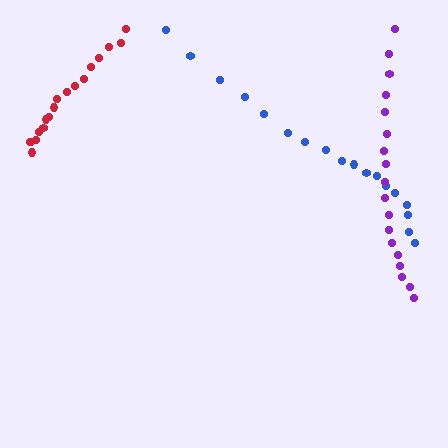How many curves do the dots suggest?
There are 3 distinct paths.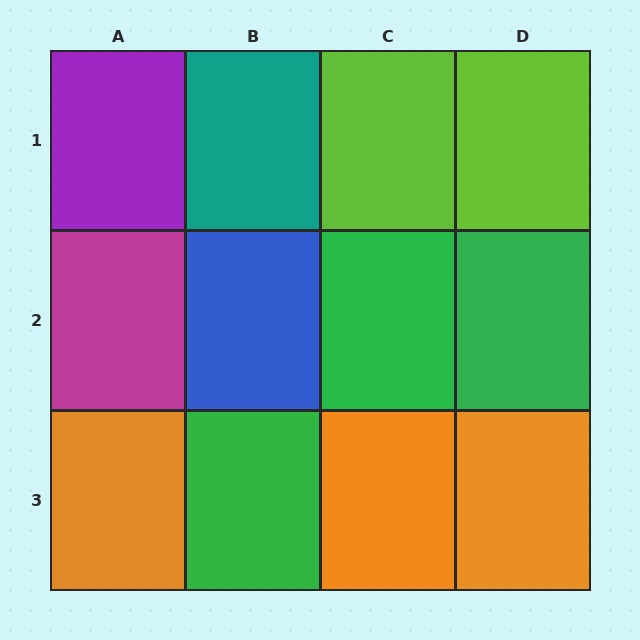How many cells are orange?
3 cells are orange.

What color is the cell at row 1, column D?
Lime.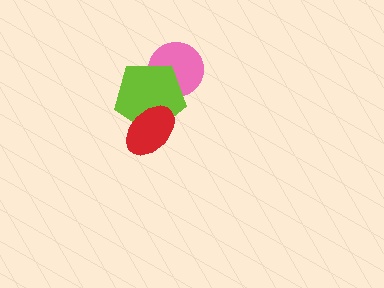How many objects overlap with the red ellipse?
1 object overlaps with the red ellipse.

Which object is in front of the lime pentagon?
The red ellipse is in front of the lime pentagon.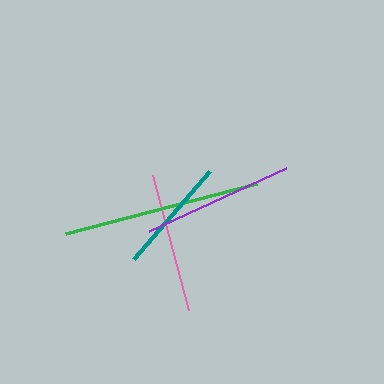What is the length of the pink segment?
The pink segment is approximately 140 pixels long.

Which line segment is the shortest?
The teal line is the shortest at approximately 116 pixels.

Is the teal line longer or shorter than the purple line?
The purple line is longer than the teal line.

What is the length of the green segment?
The green segment is approximately 197 pixels long.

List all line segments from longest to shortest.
From longest to shortest: green, purple, pink, teal.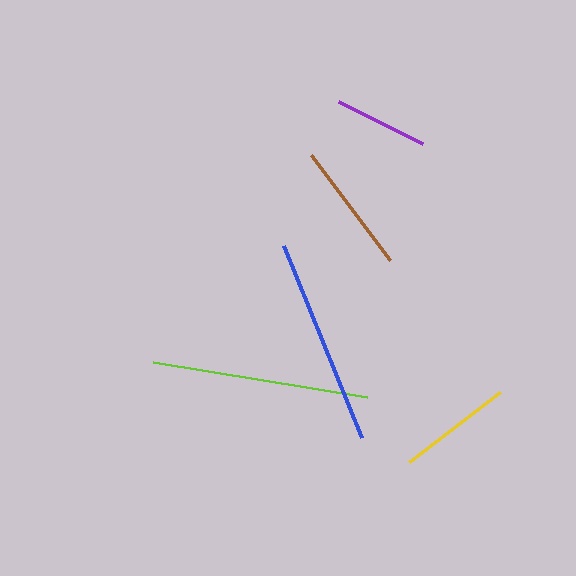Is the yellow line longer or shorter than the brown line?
The brown line is longer than the yellow line.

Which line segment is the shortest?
The purple line is the shortest at approximately 94 pixels.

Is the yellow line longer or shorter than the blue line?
The blue line is longer than the yellow line.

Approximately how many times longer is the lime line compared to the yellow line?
The lime line is approximately 1.9 times the length of the yellow line.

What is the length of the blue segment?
The blue segment is approximately 207 pixels long.